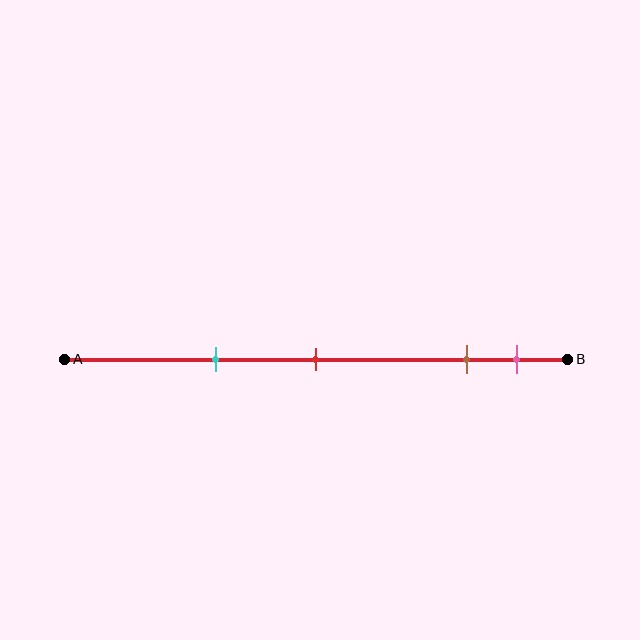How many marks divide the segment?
There are 4 marks dividing the segment.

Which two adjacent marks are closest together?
The brown and pink marks are the closest adjacent pair.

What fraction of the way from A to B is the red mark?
The red mark is approximately 50% (0.5) of the way from A to B.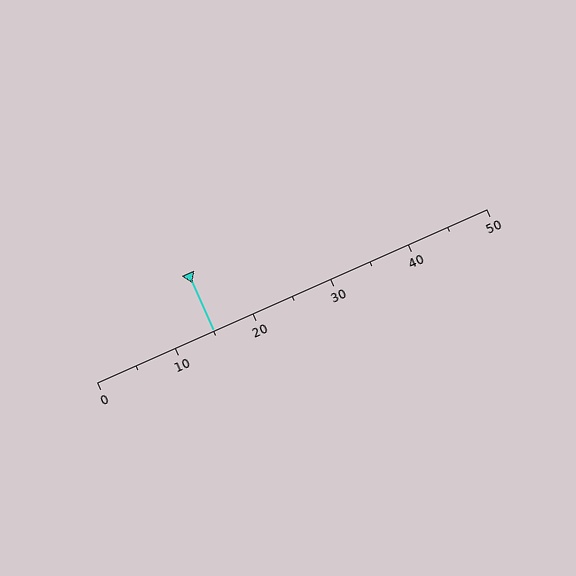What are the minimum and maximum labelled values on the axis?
The axis runs from 0 to 50.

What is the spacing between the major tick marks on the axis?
The major ticks are spaced 10 apart.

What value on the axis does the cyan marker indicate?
The marker indicates approximately 15.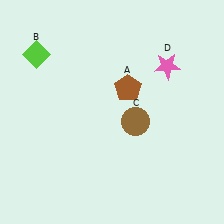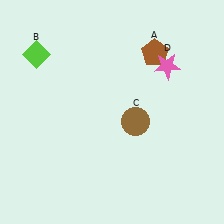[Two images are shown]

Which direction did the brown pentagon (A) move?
The brown pentagon (A) moved up.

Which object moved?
The brown pentagon (A) moved up.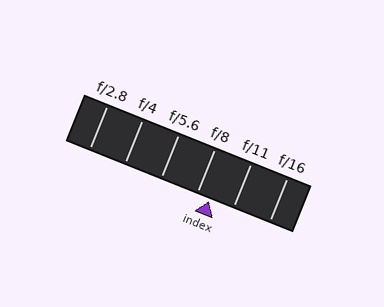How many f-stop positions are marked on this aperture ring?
There are 6 f-stop positions marked.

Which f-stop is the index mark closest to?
The index mark is closest to f/8.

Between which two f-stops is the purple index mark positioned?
The index mark is between f/8 and f/11.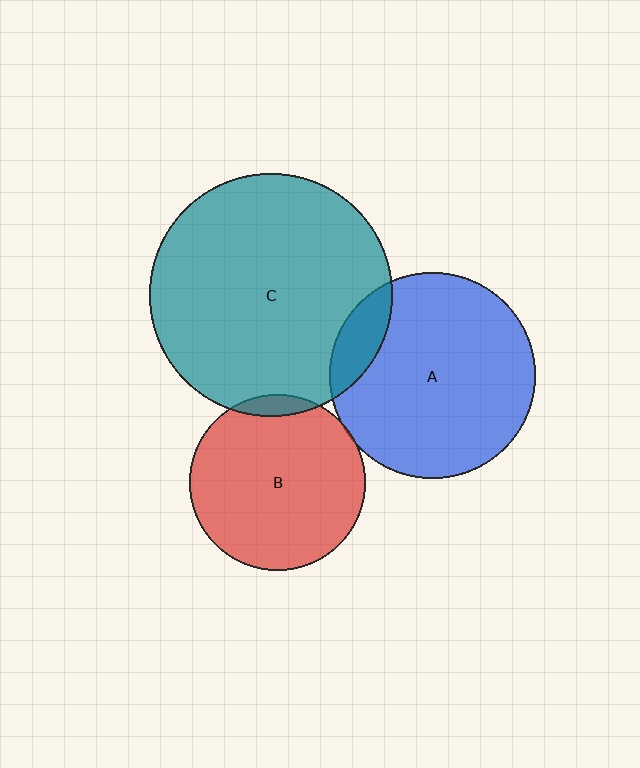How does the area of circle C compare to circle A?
Approximately 1.4 times.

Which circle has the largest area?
Circle C (teal).